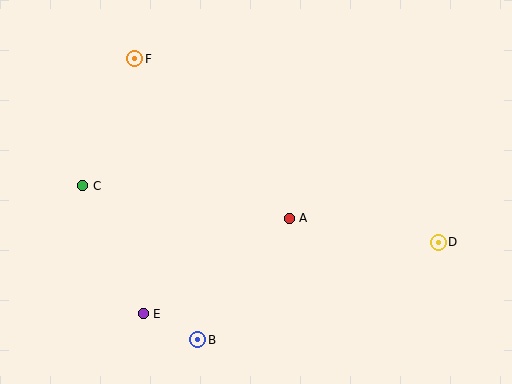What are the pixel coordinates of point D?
Point D is at (438, 242).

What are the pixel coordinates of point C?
Point C is at (83, 186).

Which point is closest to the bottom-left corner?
Point E is closest to the bottom-left corner.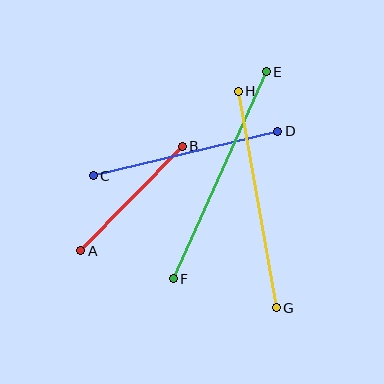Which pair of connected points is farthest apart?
Points E and F are farthest apart.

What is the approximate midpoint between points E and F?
The midpoint is at approximately (220, 175) pixels.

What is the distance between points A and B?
The distance is approximately 146 pixels.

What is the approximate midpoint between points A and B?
The midpoint is at approximately (131, 199) pixels.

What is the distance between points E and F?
The distance is approximately 227 pixels.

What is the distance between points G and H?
The distance is approximately 220 pixels.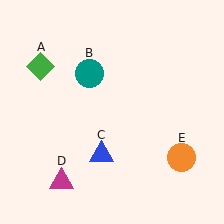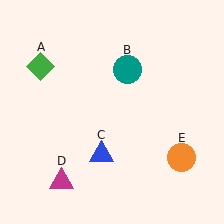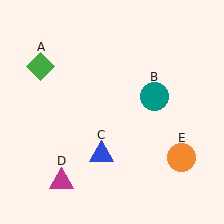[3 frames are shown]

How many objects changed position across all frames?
1 object changed position: teal circle (object B).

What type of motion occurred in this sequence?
The teal circle (object B) rotated clockwise around the center of the scene.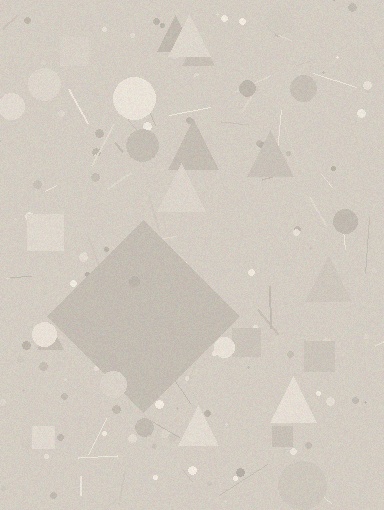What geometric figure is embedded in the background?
A diamond is embedded in the background.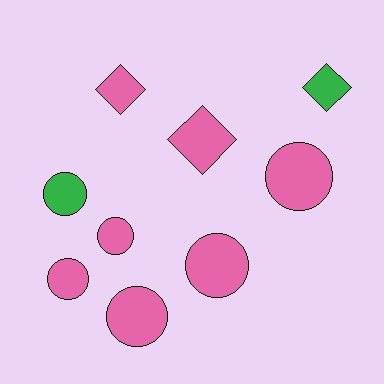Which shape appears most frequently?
Circle, with 6 objects.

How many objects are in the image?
There are 9 objects.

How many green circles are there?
There is 1 green circle.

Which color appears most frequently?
Pink, with 7 objects.